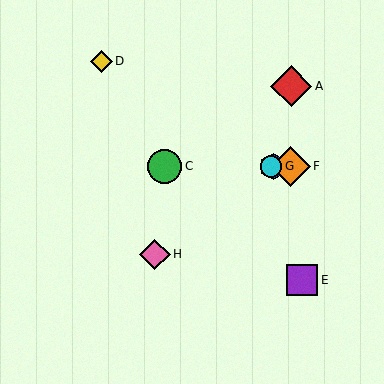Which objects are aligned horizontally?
Objects B, C, F, G are aligned horizontally.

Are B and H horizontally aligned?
No, B is at y≈166 and H is at y≈254.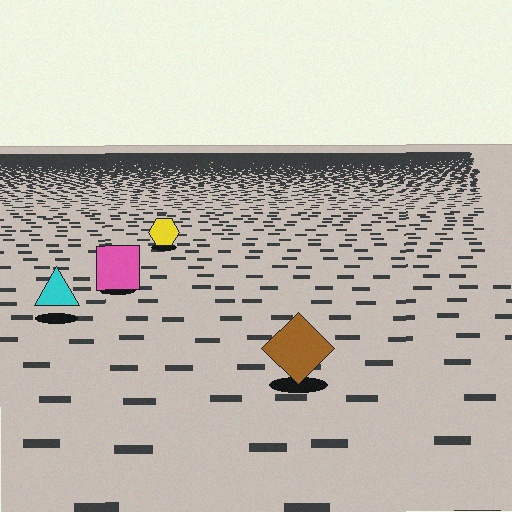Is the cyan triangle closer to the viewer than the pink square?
Yes. The cyan triangle is closer — you can tell from the texture gradient: the ground texture is coarser near it.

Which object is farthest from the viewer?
The yellow hexagon is farthest from the viewer. It appears smaller and the ground texture around it is denser.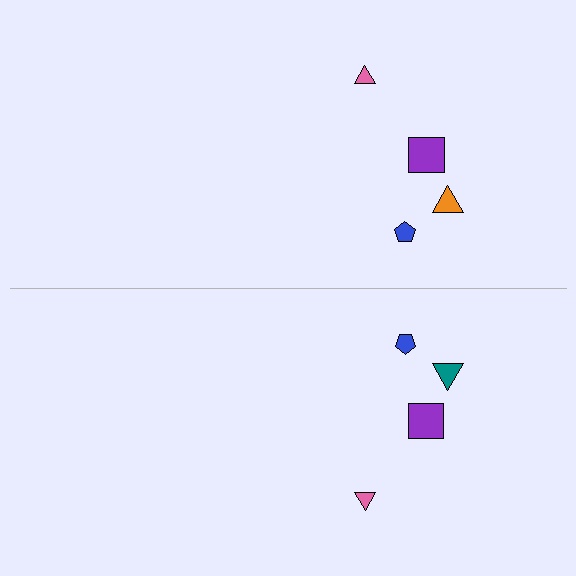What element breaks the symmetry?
The teal triangle on the bottom side breaks the symmetry — its mirror counterpart is orange.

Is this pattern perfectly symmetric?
No, the pattern is not perfectly symmetric. The teal triangle on the bottom side breaks the symmetry — its mirror counterpart is orange.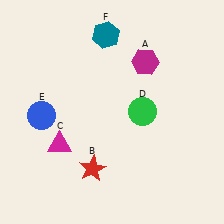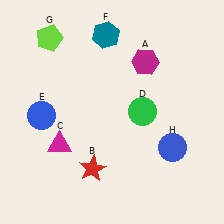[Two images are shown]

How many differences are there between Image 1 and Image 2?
There are 2 differences between the two images.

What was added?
A lime pentagon (G), a blue circle (H) were added in Image 2.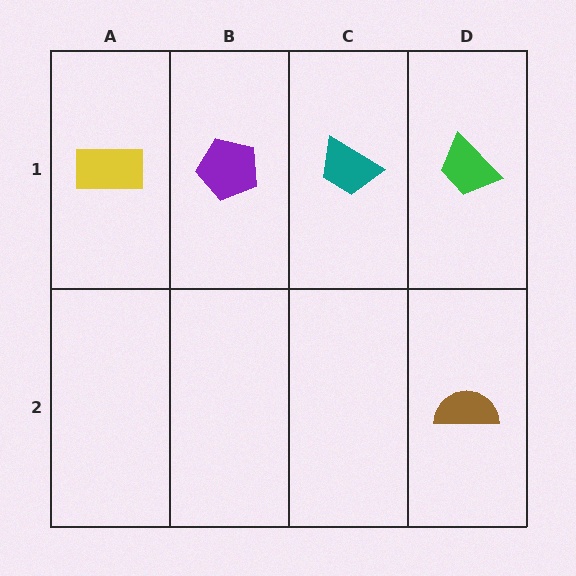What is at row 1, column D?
A green trapezoid.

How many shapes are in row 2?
1 shape.